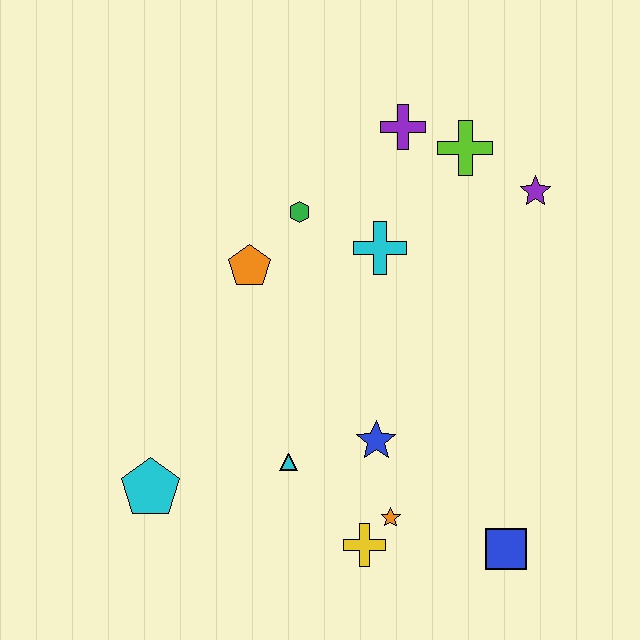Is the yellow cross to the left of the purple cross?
Yes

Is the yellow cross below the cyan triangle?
Yes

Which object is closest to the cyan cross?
The green hexagon is closest to the cyan cross.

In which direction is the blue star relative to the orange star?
The blue star is above the orange star.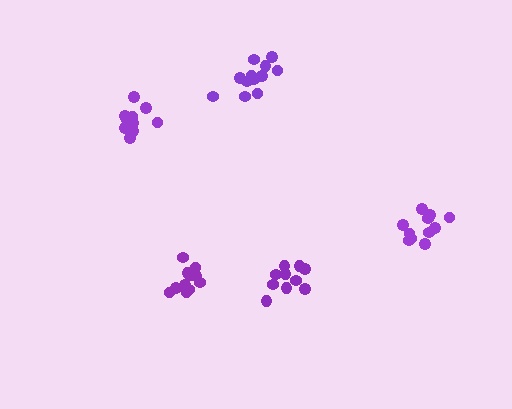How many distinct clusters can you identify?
There are 5 distinct clusters.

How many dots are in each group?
Group 1: 10 dots, Group 2: 12 dots, Group 3: 11 dots, Group 4: 13 dots, Group 5: 11 dots (57 total).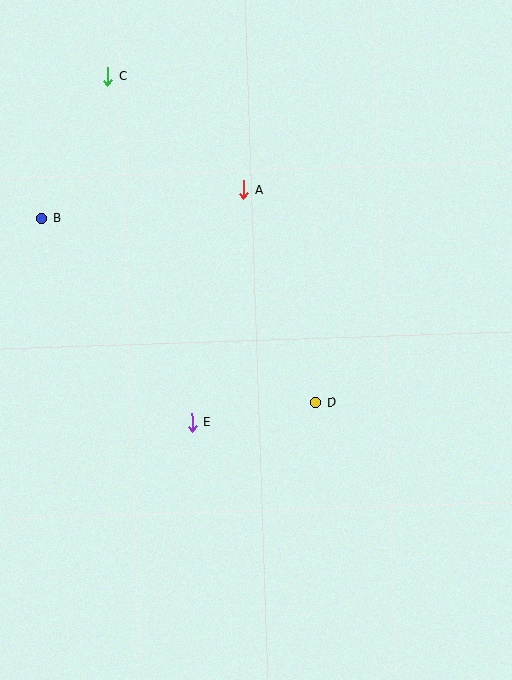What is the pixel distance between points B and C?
The distance between B and C is 157 pixels.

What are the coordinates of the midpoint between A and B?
The midpoint between A and B is at (143, 204).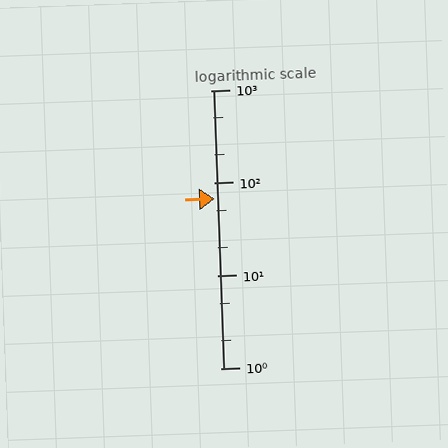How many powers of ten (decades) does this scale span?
The scale spans 3 decades, from 1 to 1000.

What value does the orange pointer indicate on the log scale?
The pointer indicates approximately 68.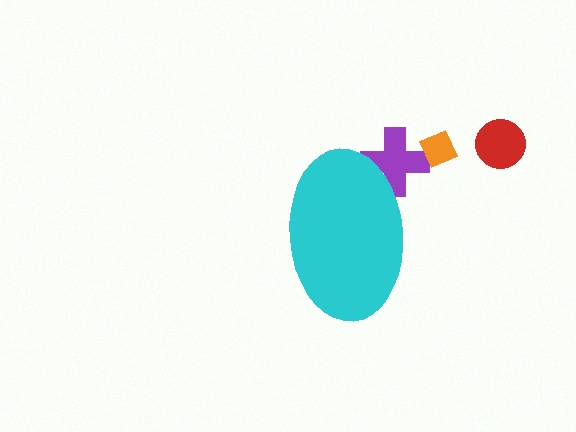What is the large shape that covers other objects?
A cyan ellipse.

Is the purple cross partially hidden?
Yes, the purple cross is partially hidden behind the cyan ellipse.